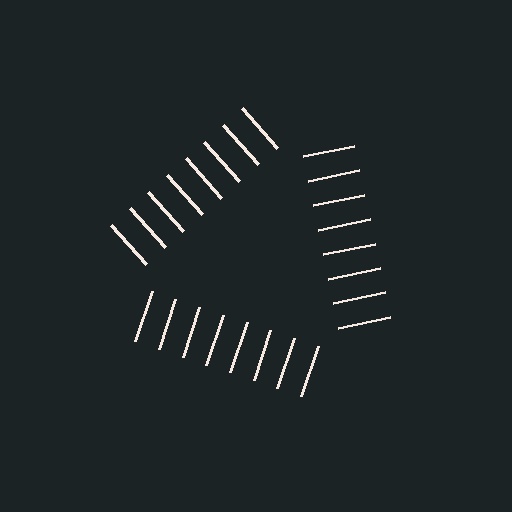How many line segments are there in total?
24 — 8 along each of the 3 edges.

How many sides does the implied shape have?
3 sides — the line-ends trace a triangle.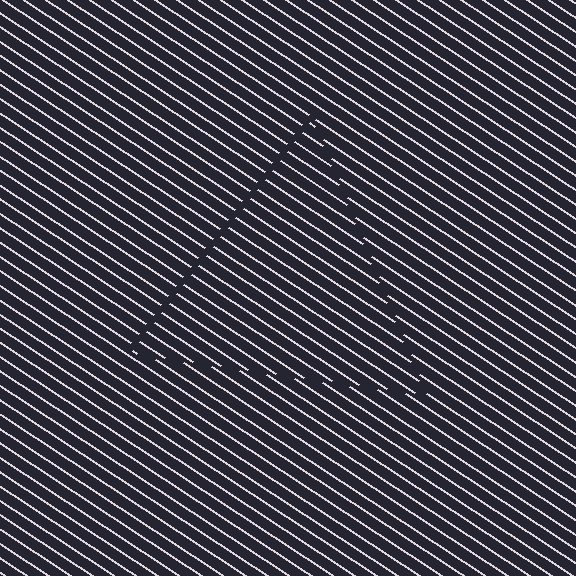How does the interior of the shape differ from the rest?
The interior of the shape contains the same grating, shifted by half a period — the contour is defined by the phase discontinuity where line-ends from the inner and outer gratings abut.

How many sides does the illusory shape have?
3 sides — the line-ends trace a triangle.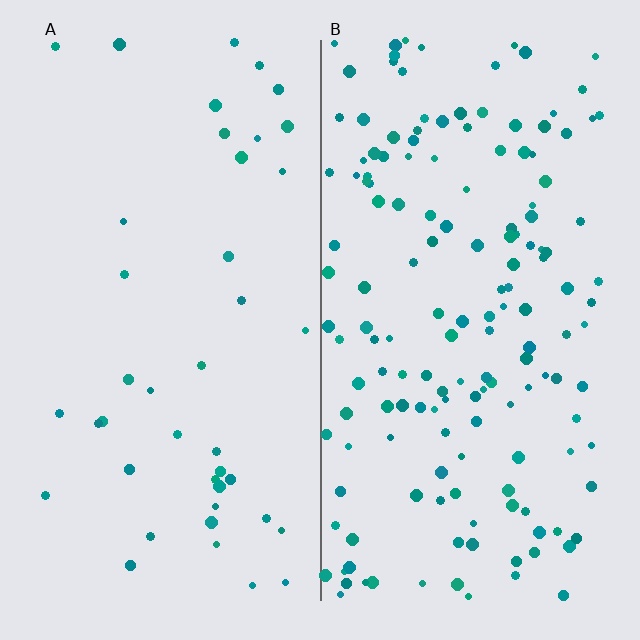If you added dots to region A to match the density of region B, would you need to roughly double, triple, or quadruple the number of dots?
Approximately quadruple.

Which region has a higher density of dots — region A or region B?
B (the right).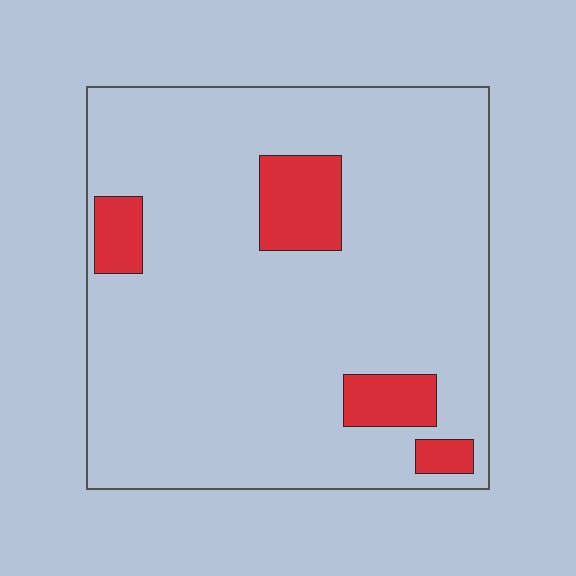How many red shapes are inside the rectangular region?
4.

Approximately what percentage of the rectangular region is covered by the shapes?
Approximately 10%.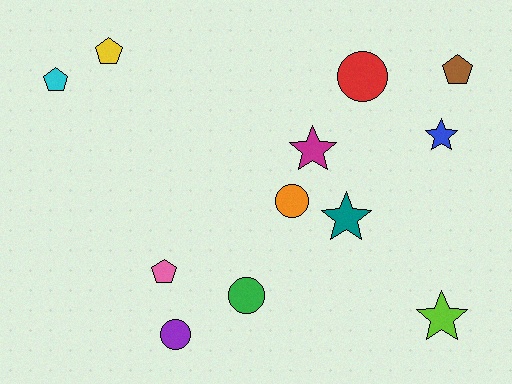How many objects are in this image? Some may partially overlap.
There are 12 objects.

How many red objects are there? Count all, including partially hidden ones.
There is 1 red object.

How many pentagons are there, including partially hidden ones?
There are 4 pentagons.